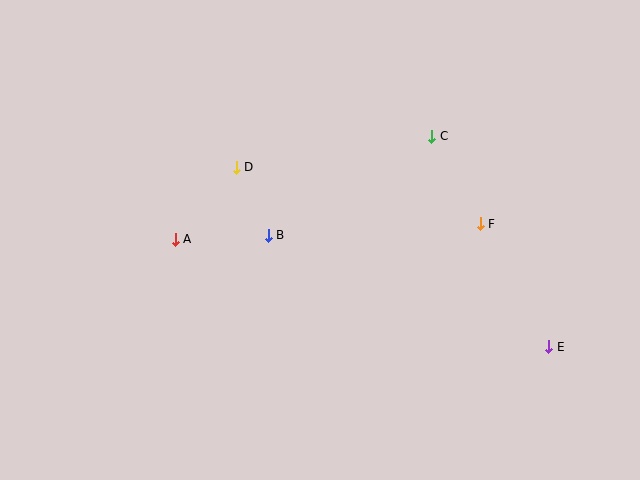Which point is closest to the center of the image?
Point B at (268, 235) is closest to the center.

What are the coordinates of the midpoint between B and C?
The midpoint between B and C is at (350, 186).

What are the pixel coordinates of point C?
Point C is at (432, 136).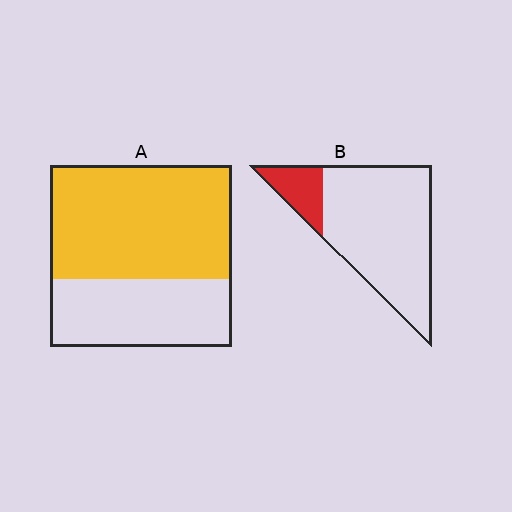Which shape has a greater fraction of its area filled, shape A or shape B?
Shape A.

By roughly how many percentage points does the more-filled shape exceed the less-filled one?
By roughly 45 percentage points (A over B).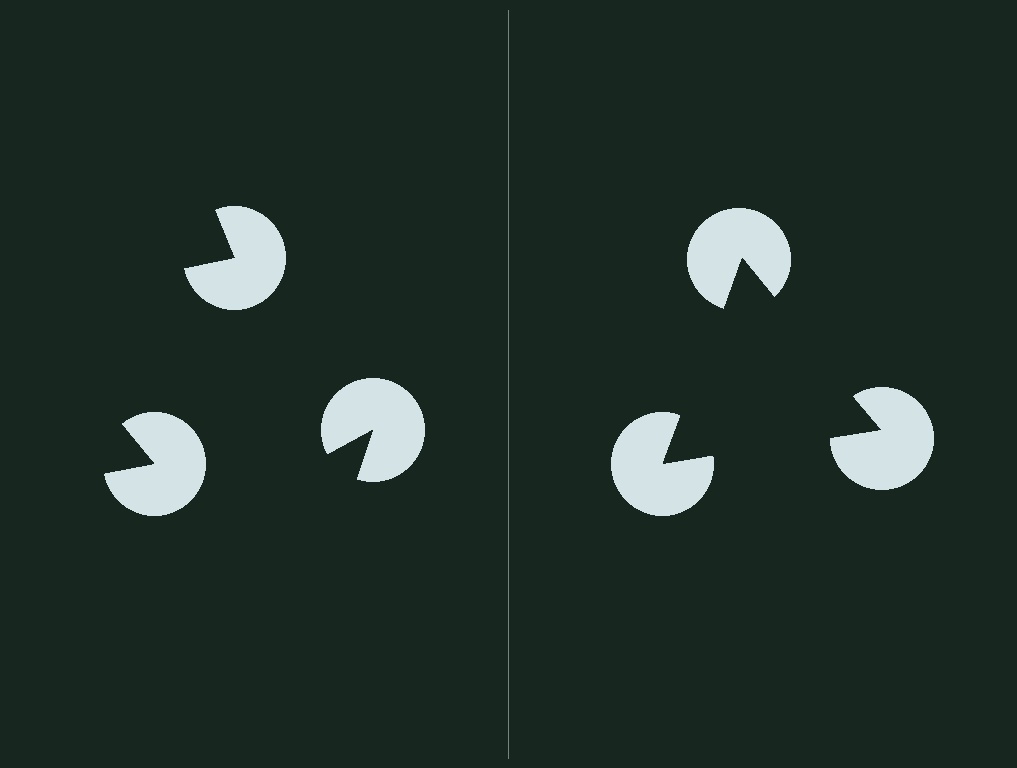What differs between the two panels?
The pac-man discs are positioned identically on both sides; only the wedge orientations differ. On the right they align to a triangle; on the left they are misaligned.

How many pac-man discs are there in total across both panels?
6 — 3 on each side.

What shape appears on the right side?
An illusory triangle.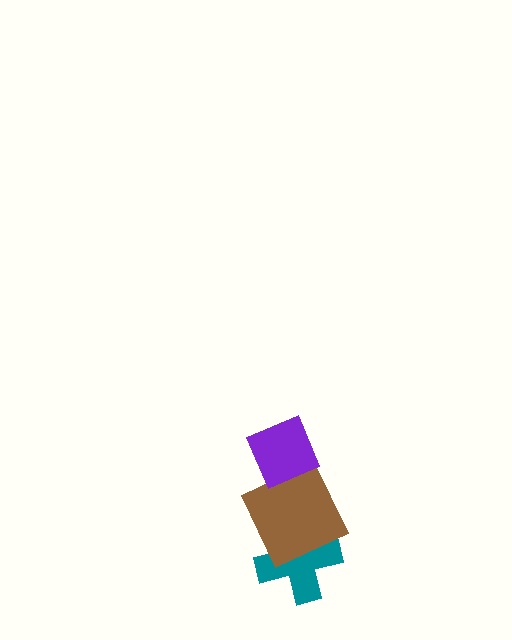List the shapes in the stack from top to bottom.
From top to bottom: the purple diamond, the brown square, the teal cross.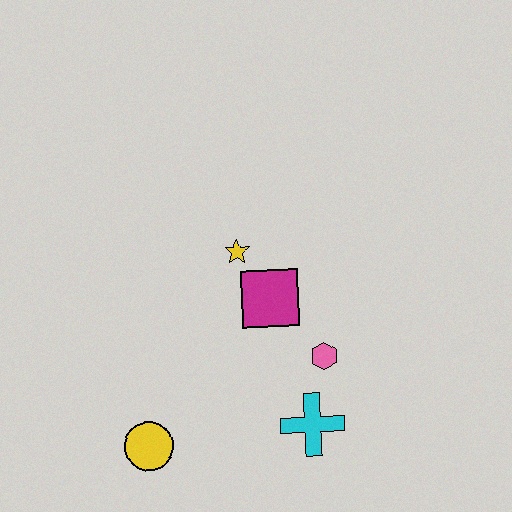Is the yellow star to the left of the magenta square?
Yes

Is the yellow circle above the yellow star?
No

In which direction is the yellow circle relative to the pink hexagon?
The yellow circle is to the left of the pink hexagon.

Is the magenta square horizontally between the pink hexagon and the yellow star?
Yes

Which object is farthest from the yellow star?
The yellow circle is farthest from the yellow star.